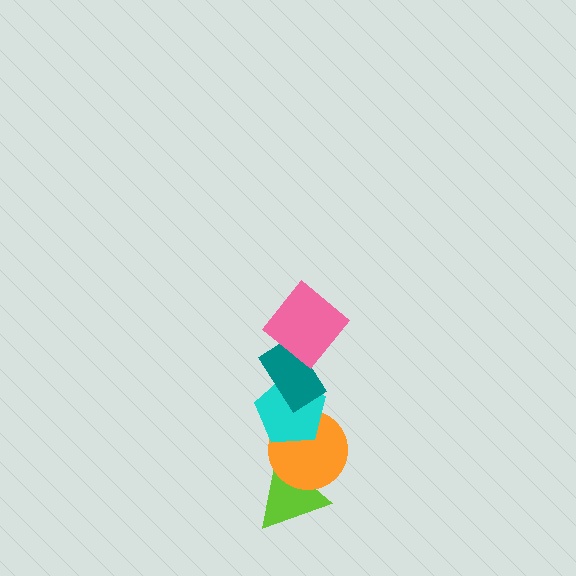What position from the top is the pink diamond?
The pink diamond is 1st from the top.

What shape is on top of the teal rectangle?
The pink diamond is on top of the teal rectangle.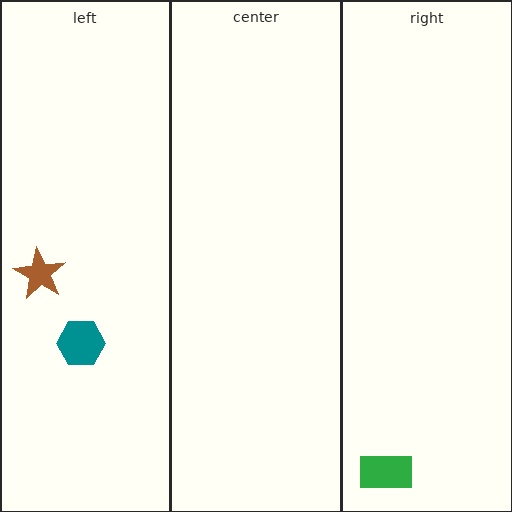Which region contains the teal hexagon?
The left region.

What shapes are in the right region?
The green rectangle.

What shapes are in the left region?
The teal hexagon, the brown star.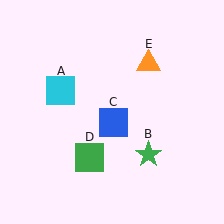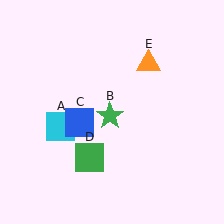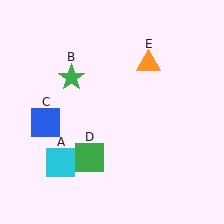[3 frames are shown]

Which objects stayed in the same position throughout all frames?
Green square (object D) and orange triangle (object E) remained stationary.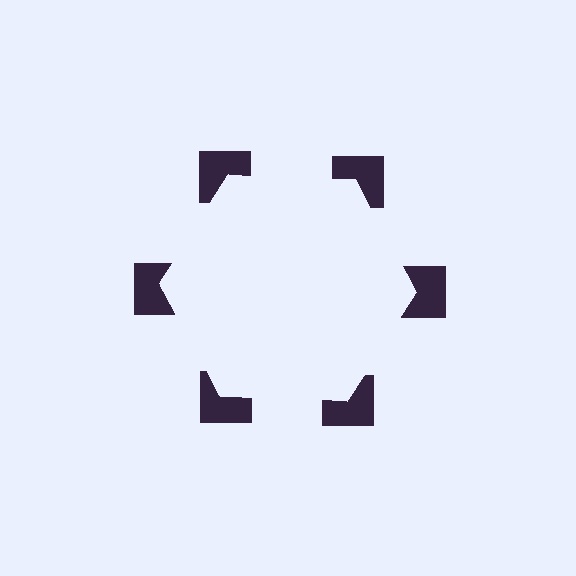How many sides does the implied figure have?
6 sides.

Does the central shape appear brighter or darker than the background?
It typically appears slightly brighter than the background, even though no actual brightness change is drawn.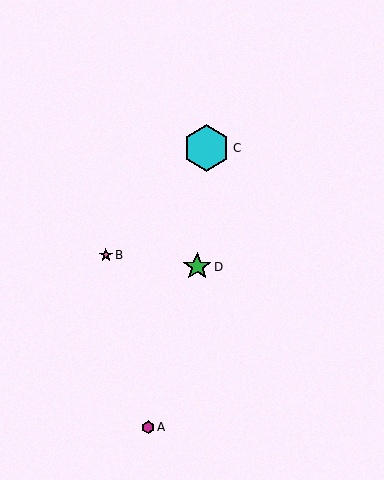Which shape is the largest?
The cyan hexagon (labeled C) is the largest.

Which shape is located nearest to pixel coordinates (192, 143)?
The cyan hexagon (labeled C) at (207, 148) is nearest to that location.